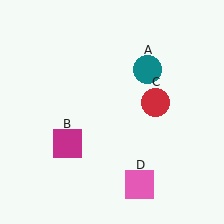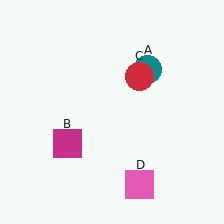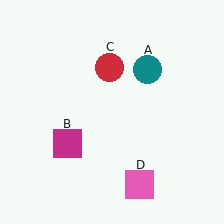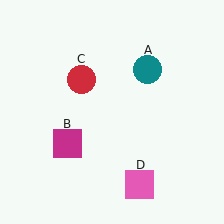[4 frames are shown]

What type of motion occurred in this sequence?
The red circle (object C) rotated counterclockwise around the center of the scene.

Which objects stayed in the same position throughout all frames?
Teal circle (object A) and magenta square (object B) and pink square (object D) remained stationary.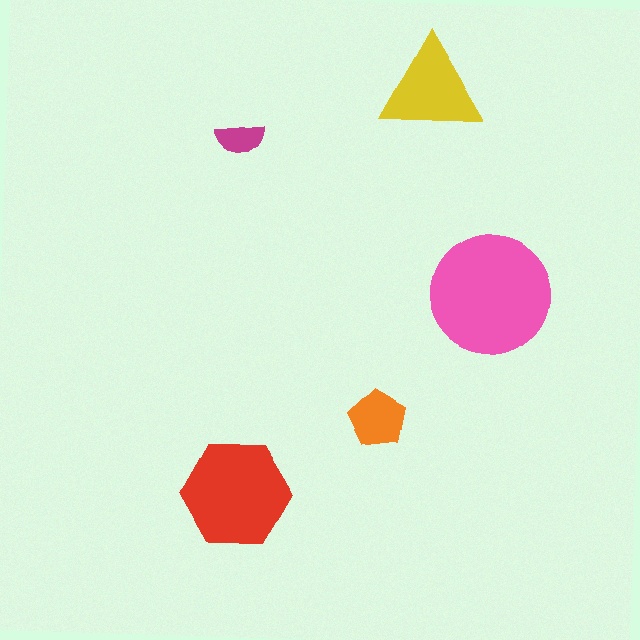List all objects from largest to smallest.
The pink circle, the red hexagon, the yellow triangle, the orange pentagon, the magenta semicircle.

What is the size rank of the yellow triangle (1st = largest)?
3rd.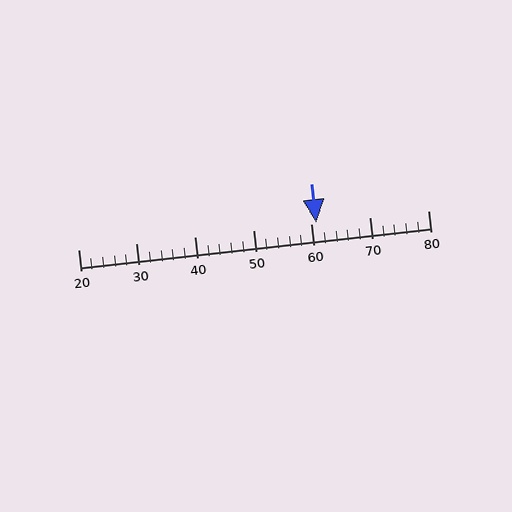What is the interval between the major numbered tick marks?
The major tick marks are spaced 10 units apart.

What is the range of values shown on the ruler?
The ruler shows values from 20 to 80.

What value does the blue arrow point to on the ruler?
The blue arrow points to approximately 61.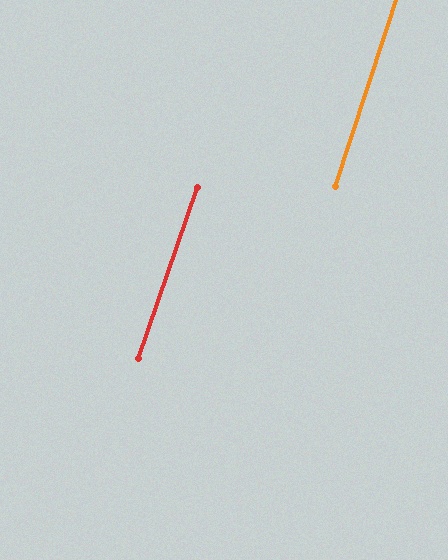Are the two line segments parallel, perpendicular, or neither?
Parallel — their directions differ by only 1.3°.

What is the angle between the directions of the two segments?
Approximately 1 degree.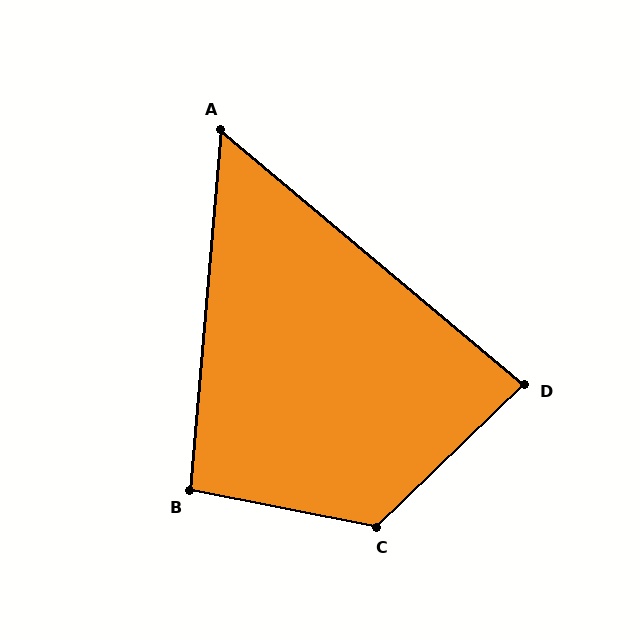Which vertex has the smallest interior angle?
A, at approximately 55 degrees.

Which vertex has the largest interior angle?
C, at approximately 125 degrees.